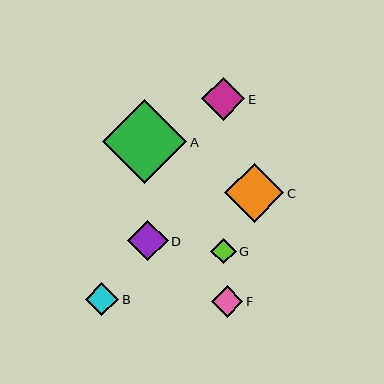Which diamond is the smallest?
Diamond G is the smallest with a size of approximately 25 pixels.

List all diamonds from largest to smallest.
From largest to smallest: A, C, E, D, B, F, G.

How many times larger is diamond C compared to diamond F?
Diamond C is approximately 1.9 times the size of diamond F.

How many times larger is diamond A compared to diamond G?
Diamond A is approximately 3.3 times the size of diamond G.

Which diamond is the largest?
Diamond A is the largest with a size of approximately 84 pixels.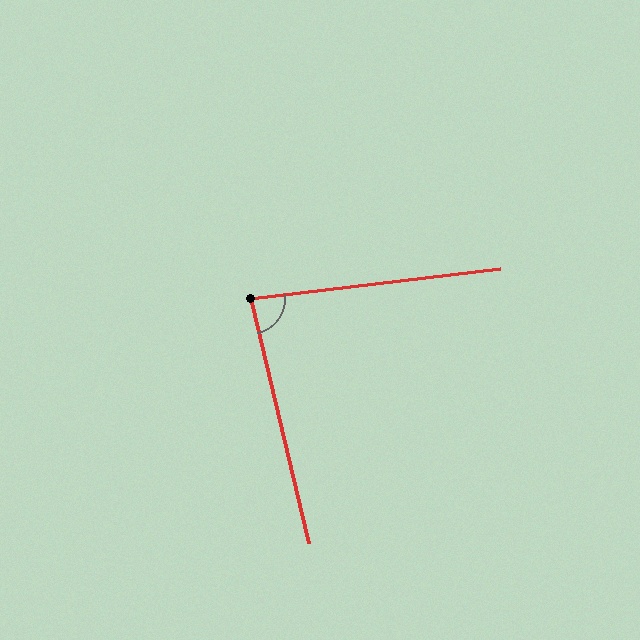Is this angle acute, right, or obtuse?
It is acute.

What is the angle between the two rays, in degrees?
Approximately 83 degrees.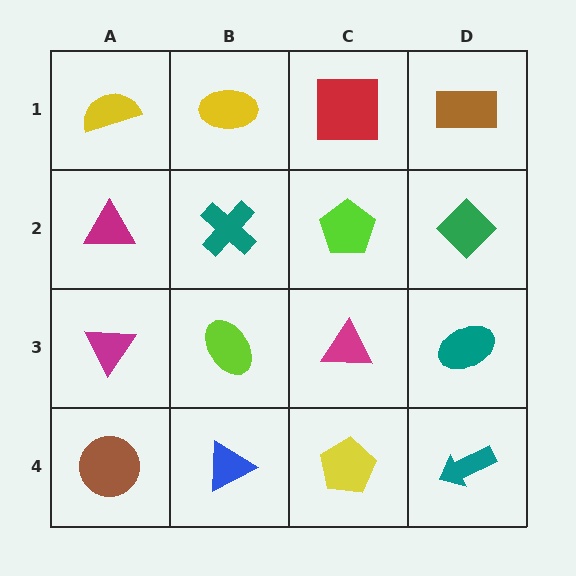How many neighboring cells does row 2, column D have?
3.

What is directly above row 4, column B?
A lime ellipse.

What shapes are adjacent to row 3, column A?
A magenta triangle (row 2, column A), a brown circle (row 4, column A), a lime ellipse (row 3, column B).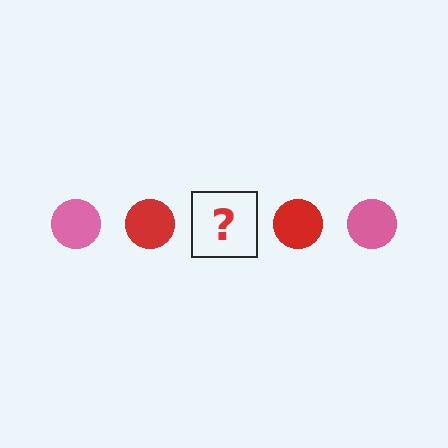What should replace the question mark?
The question mark should be replaced with a pink circle.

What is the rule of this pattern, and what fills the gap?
The rule is that the pattern cycles through pink, red circles. The gap should be filled with a pink circle.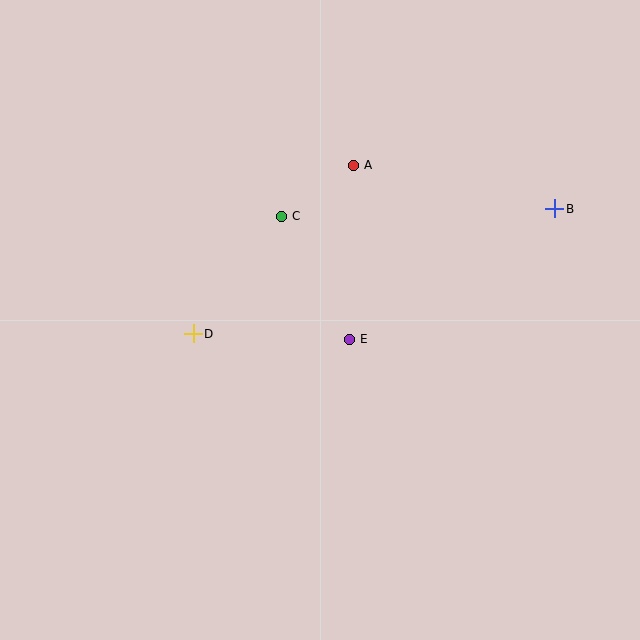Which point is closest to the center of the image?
Point E at (349, 339) is closest to the center.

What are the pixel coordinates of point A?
Point A is at (353, 165).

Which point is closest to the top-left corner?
Point C is closest to the top-left corner.